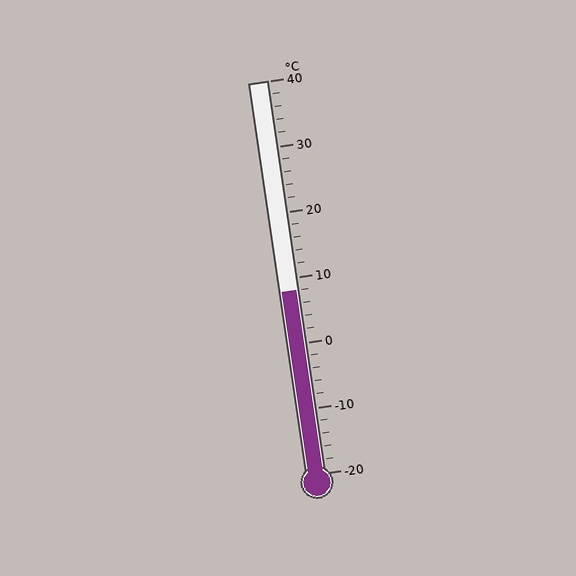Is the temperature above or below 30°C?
The temperature is below 30°C.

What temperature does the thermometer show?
The thermometer shows approximately 8°C.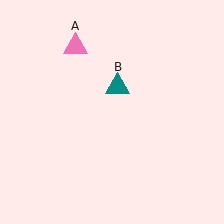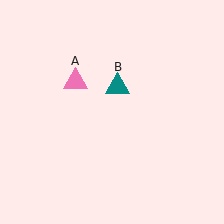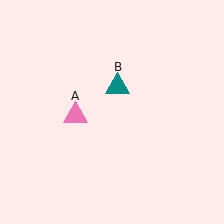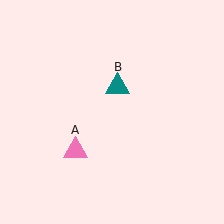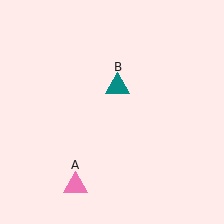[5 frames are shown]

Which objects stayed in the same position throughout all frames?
Teal triangle (object B) remained stationary.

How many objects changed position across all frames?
1 object changed position: pink triangle (object A).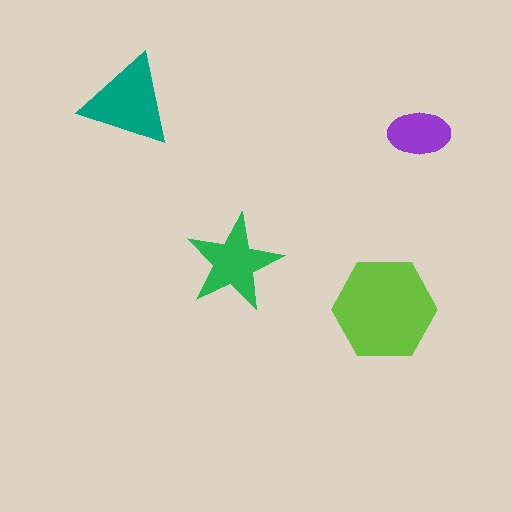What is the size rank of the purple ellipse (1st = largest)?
4th.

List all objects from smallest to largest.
The purple ellipse, the green star, the teal triangle, the lime hexagon.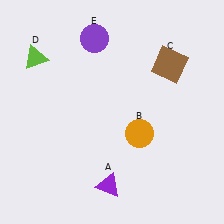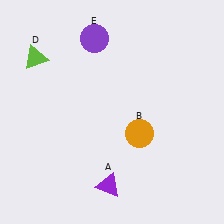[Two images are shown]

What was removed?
The brown square (C) was removed in Image 2.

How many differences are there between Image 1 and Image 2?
There is 1 difference between the two images.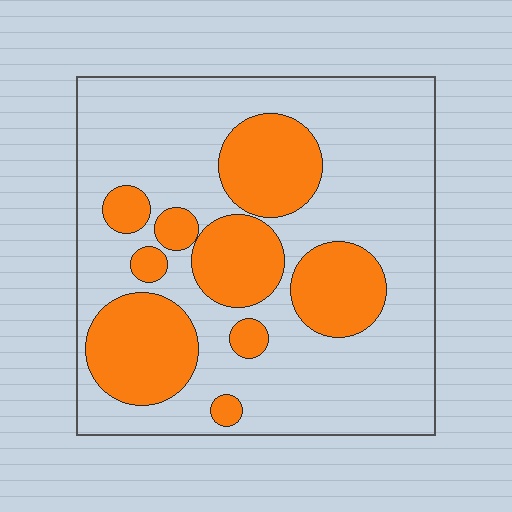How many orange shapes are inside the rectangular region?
9.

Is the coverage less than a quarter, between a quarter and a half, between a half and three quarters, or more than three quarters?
Between a quarter and a half.